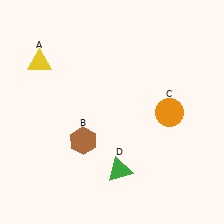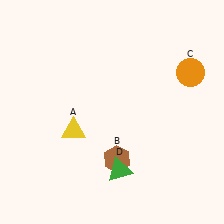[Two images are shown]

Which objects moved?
The objects that moved are: the yellow triangle (A), the brown hexagon (B), the orange circle (C).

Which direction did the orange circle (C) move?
The orange circle (C) moved up.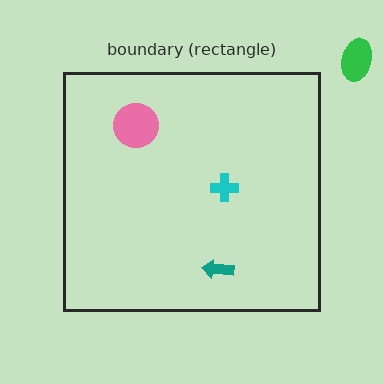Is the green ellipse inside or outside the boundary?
Outside.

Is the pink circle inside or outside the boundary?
Inside.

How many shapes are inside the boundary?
3 inside, 1 outside.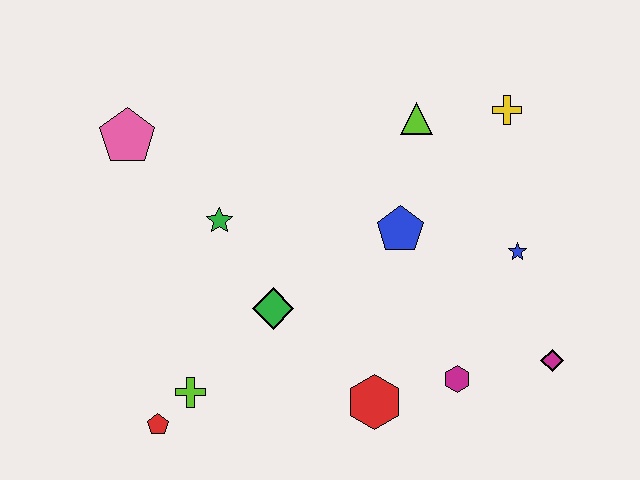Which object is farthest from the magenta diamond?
The pink pentagon is farthest from the magenta diamond.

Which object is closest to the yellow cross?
The lime triangle is closest to the yellow cross.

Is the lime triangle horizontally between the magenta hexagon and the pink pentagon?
Yes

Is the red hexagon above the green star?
No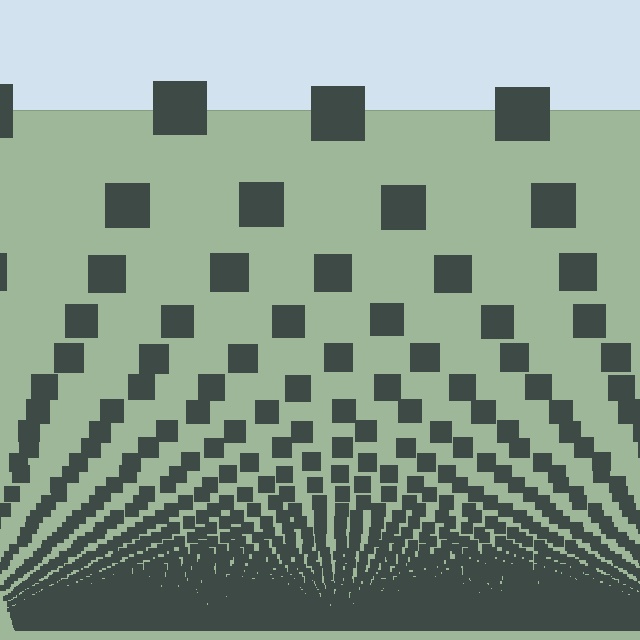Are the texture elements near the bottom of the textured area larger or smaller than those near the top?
Smaller. The gradient is inverted — elements near the bottom are smaller and denser.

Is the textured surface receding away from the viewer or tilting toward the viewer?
The surface appears to tilt toward the viewer. Texture elements get larger and sparser toward the top.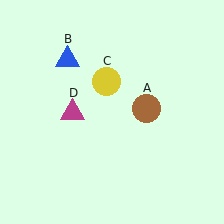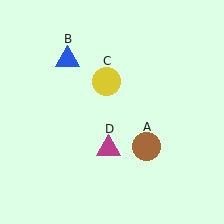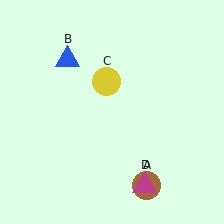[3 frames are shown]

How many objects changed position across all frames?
2 objects changed position: brown circle (object A), magenta triangle (object D).